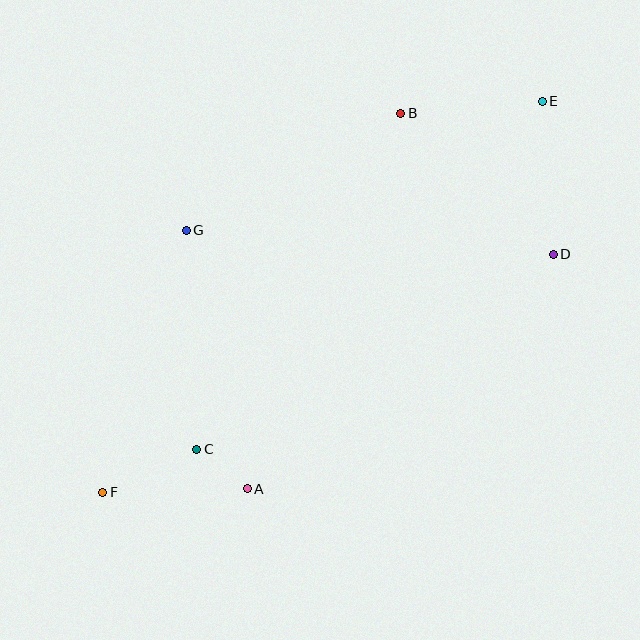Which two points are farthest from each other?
Points E and F are farthest from each other.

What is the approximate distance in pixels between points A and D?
The distance between A and D is approximately 386 pixels.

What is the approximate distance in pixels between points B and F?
The distance between B and F is approximately 482 pixels.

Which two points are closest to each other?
Points A and C are closest to each other.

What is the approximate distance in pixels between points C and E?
The distance between C and E is approximately 490 pixels.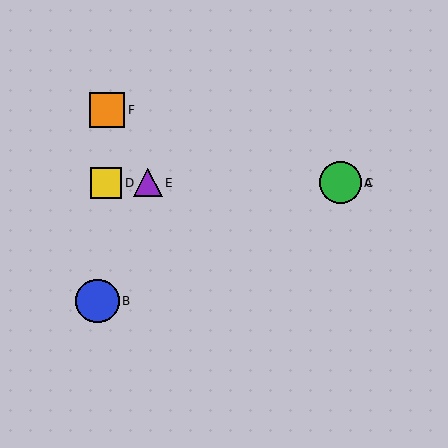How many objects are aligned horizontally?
4 objects (A, C, D, E) are aligned horizontally.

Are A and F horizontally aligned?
No, A is at y≈183 and F is at y≈110.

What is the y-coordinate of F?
Object F is at y≈110.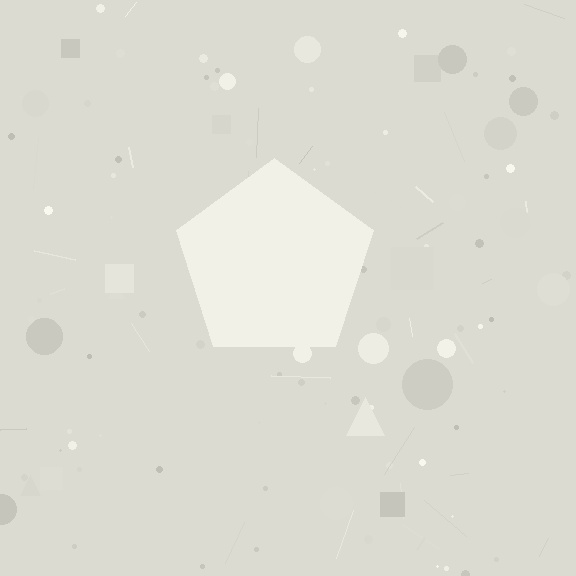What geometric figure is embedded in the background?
A pentagon is embedded in the background.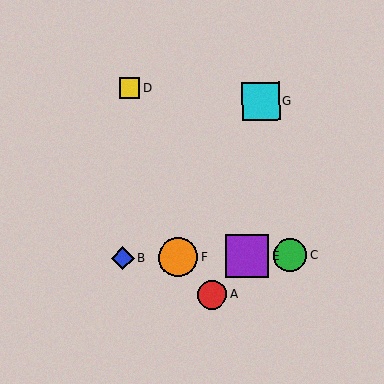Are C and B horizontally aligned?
Yes, both are at y≈255.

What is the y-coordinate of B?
Object B is at y≈258.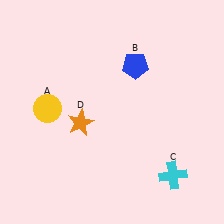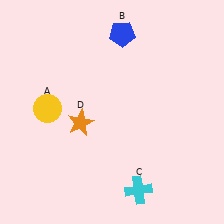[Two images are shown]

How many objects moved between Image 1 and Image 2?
2 objects moved between the two images.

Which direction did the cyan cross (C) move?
The cyan cross (C) moved left.